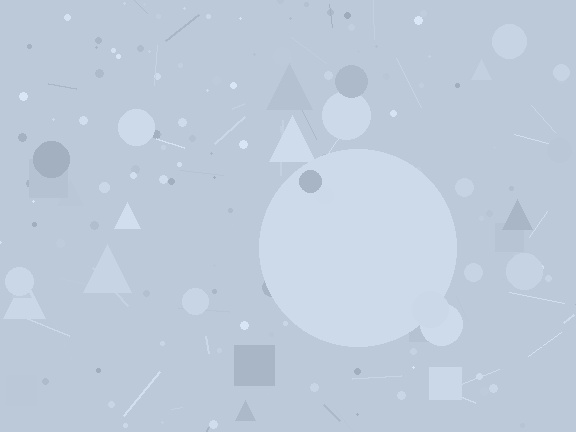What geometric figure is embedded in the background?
A circle is embedded in the background.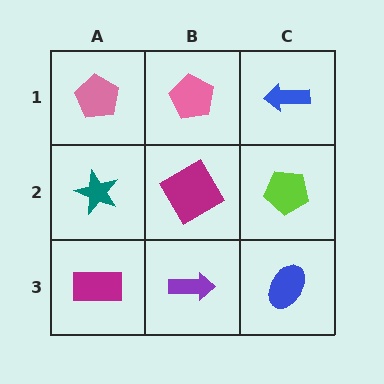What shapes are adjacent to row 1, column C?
A lime pentagon (row 2, column C), a pink pentagon (row 1, column B).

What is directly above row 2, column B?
A pink pentagon.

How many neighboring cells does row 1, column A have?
2.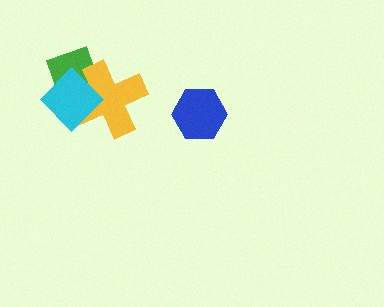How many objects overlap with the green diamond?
2 objects overlap with the green diamond.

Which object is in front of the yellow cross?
The cyan diamond is in front of the yellow cross.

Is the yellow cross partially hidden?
Yes, it is partially covered by another shape.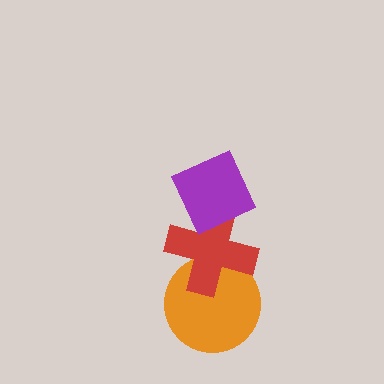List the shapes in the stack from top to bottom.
From top to bottom: the purple diamond, the red cross, the orange circle.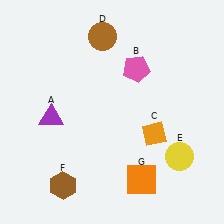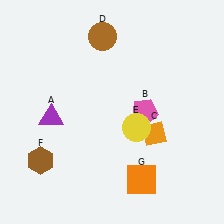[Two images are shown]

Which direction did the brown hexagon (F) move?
The brown hexagon (F) moved up.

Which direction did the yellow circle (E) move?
The yellow circle (E) moved left.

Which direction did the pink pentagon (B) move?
The pink pentagon (B) moved down.